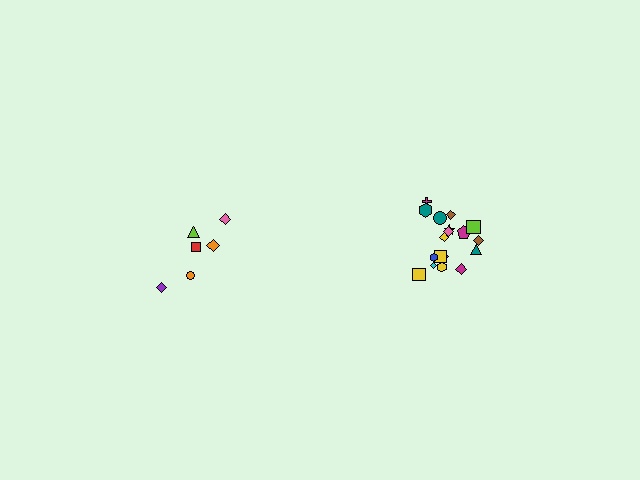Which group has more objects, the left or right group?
The right group.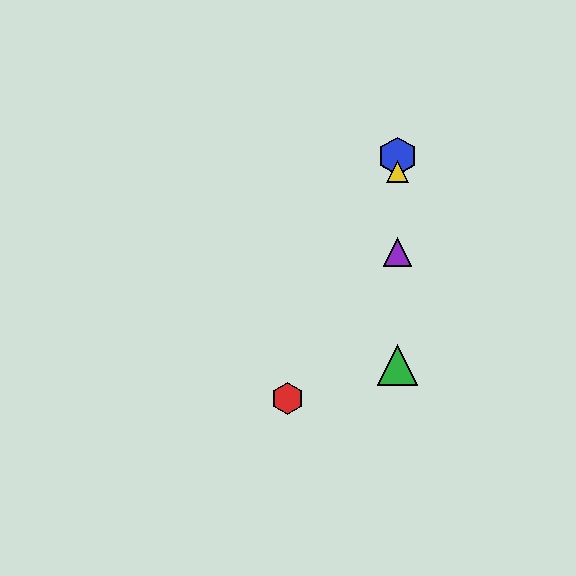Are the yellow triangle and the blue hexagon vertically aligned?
Yes, both are at x≈398.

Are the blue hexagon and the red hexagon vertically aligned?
No, the blue hexagon is at x≈398 and the red hexagon is at x≈288.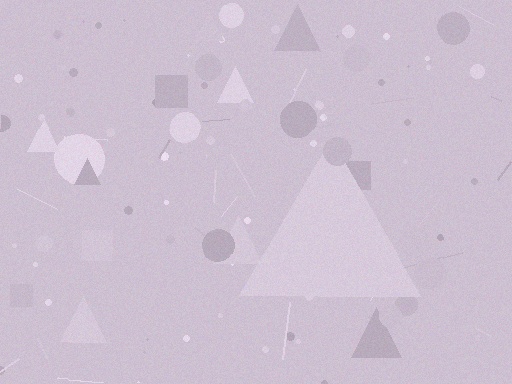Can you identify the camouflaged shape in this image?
The camouflaged shape is a triangle.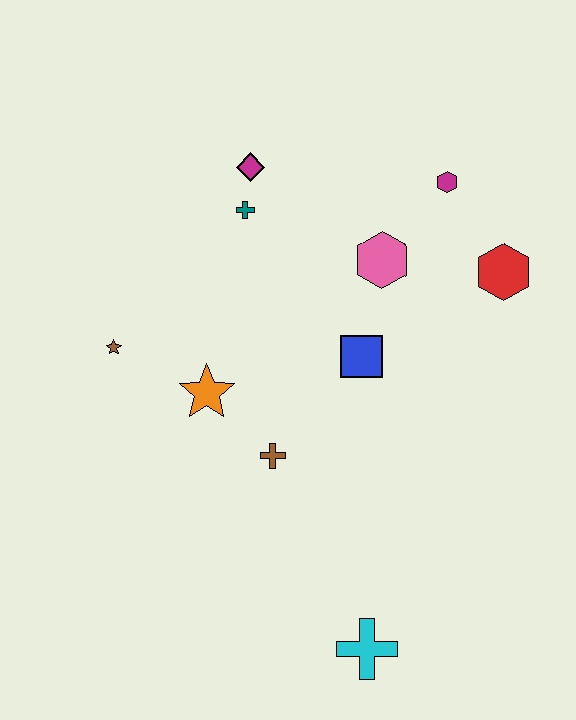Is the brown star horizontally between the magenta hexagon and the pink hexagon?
No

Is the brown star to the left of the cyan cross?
Yes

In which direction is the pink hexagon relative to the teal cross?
The pink hexagon is to the right of the teal cross.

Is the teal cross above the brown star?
Yes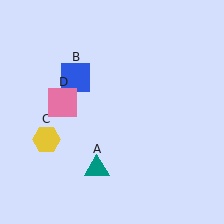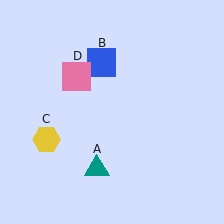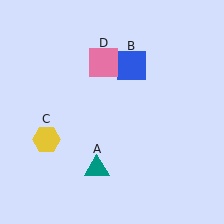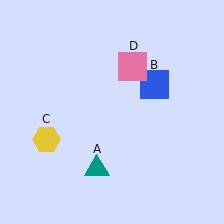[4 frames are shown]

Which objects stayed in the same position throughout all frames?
Teal triangle (object A) and yellow hexagon (object C) remained stationary.